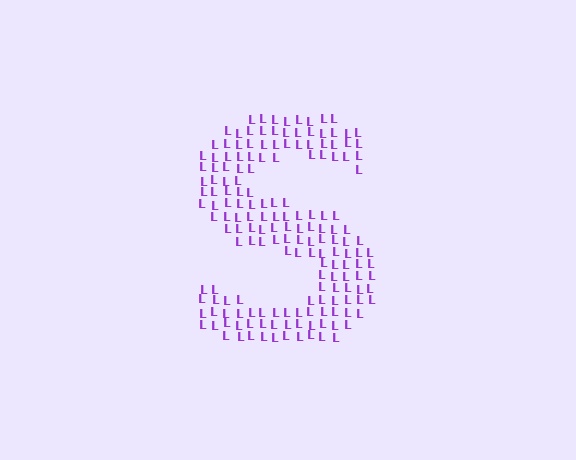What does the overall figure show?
The overall figure shows the letter S.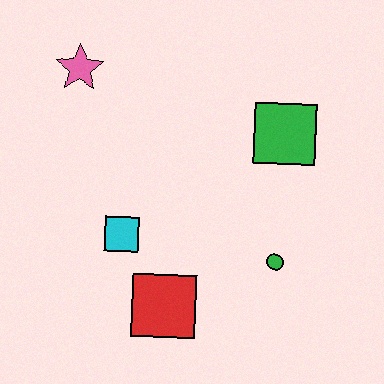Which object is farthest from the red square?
The pink star is farthest from the red square.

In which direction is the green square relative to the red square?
The green square is above the red square.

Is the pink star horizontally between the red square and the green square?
No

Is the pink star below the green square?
No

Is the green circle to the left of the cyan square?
No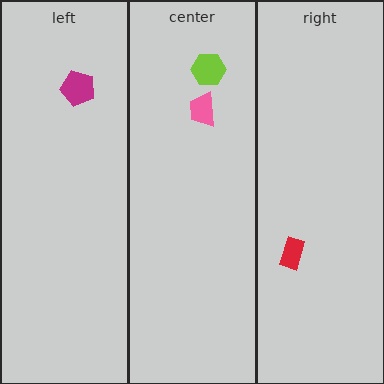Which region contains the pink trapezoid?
The center region.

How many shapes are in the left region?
1.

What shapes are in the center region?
The pink trapezoid, the lime hexagon.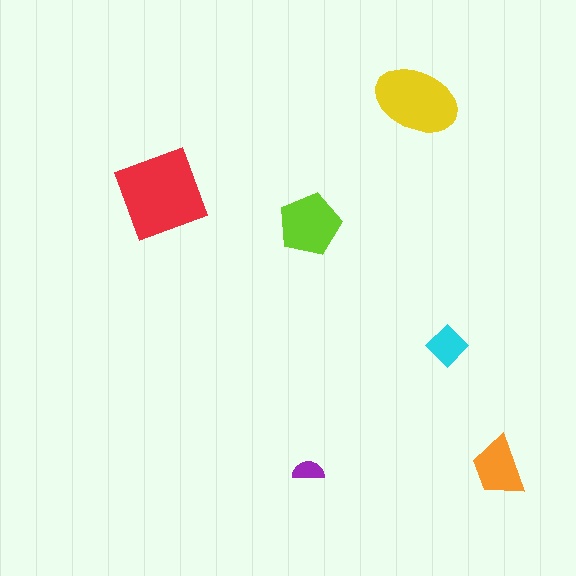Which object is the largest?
The red square.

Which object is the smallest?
The purple semicircle.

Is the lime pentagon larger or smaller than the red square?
Smaller.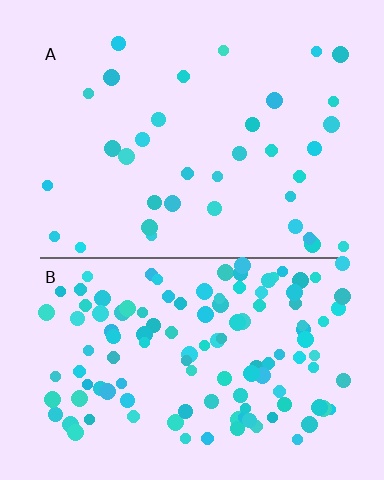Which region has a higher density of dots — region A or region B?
B (the bottom).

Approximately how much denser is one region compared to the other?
Approximately 3.5× — region B over region A.